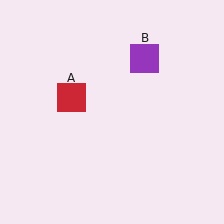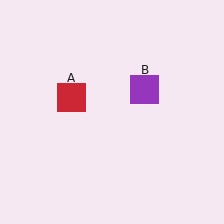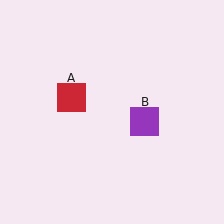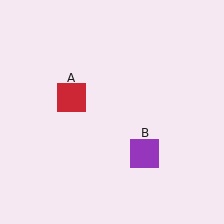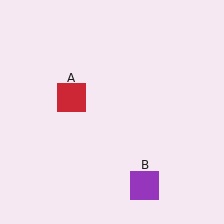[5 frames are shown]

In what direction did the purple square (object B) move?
The purple square (object B) moved down.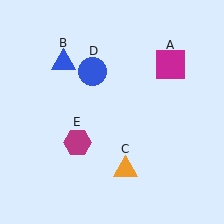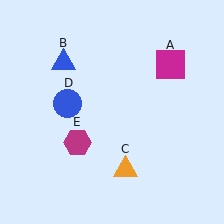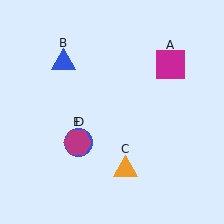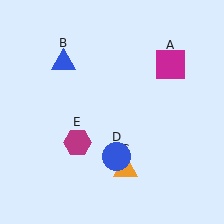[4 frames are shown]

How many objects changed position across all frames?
1 object changed position: blue circle (object D).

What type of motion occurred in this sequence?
The blue circle (object D) rotated counterclockwise around the center of the scene.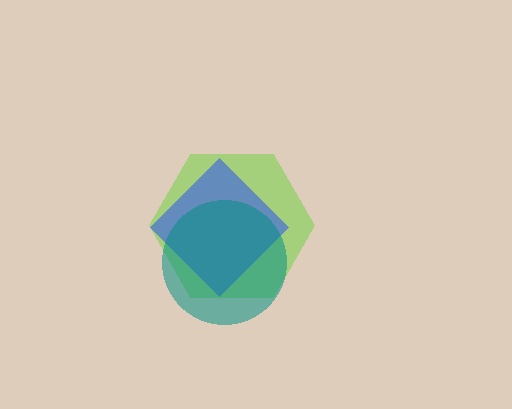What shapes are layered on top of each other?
The layered shapes are: a lime hexagon, a blue diamond, a teal circle.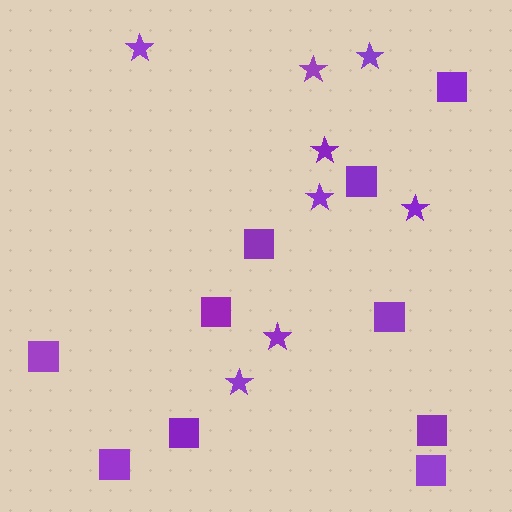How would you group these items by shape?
There are 2 groups: one group of stars (8) and one group of squares (10).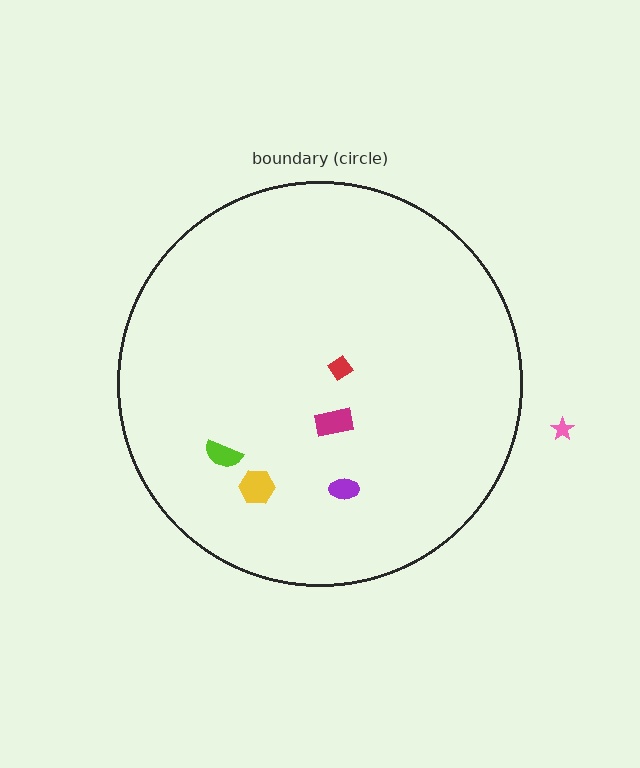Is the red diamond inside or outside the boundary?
Inside.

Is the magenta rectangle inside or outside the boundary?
Inside.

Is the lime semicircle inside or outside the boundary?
Inside.